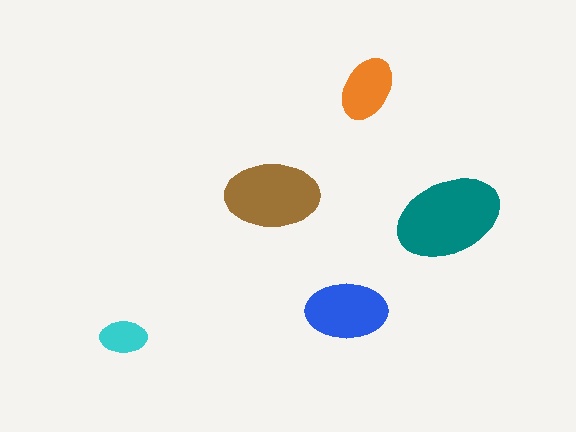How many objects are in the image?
There are 5 objects in the image.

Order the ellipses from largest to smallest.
the teal one, the brown one, the blue one, the orange one, the cyan one.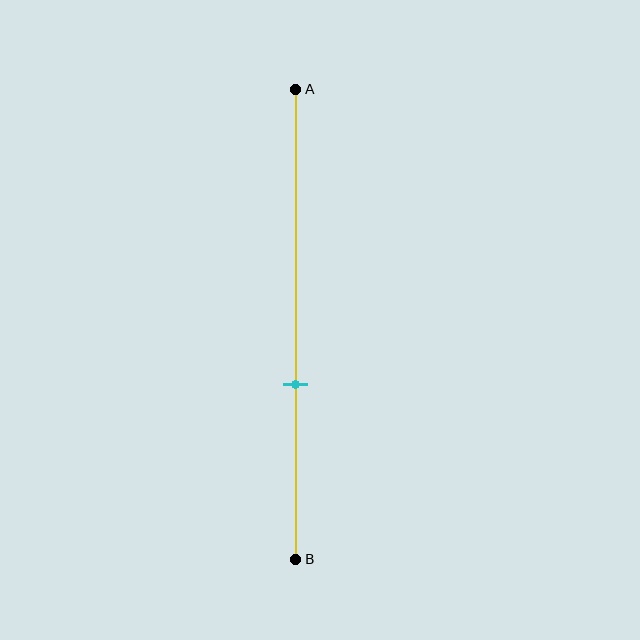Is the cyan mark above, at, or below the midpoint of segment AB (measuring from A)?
The cyan mark is below the midpoint of segment AB.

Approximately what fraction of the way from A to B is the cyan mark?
The cyan mark is approximately 65% of the way from A to B.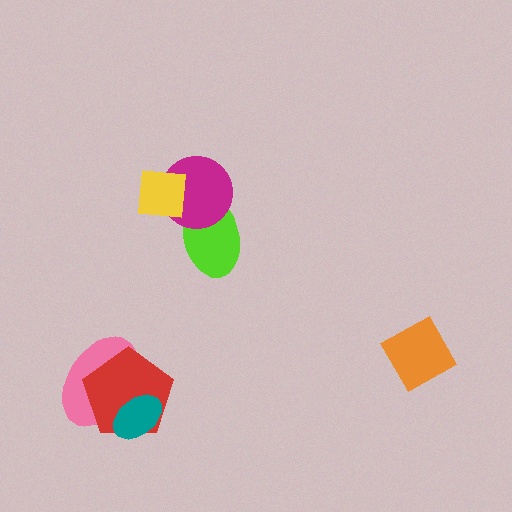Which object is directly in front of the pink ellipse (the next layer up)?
The red pentagon is directly in front of the pink ellipse.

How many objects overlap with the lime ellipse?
1 object overlaps with the lime ellipse.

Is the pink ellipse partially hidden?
Yes, it is partially covered by another shape.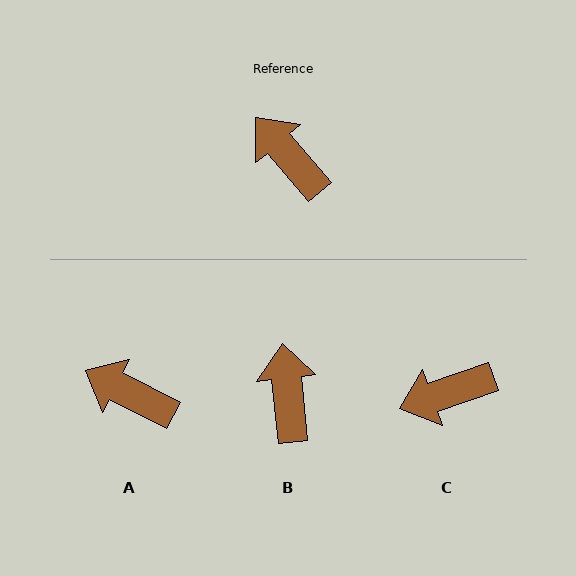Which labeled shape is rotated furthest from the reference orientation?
C, about 68 degrees away.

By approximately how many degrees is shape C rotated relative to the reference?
Approximately 68 degrees counter-clockwise.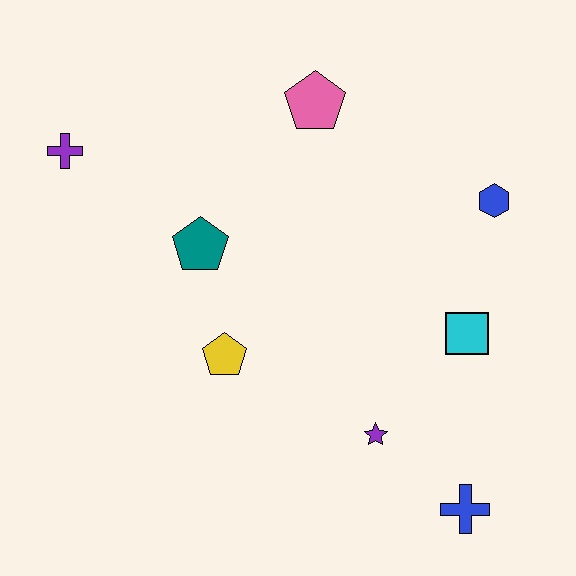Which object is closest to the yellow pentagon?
The teal pentagon is closest to the yellow pentagon.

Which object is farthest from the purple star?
The purple cross is farthest from the purple star.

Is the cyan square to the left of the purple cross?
No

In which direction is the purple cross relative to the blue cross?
The purple cross is to the left of the blue cross.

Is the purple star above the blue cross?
Yes